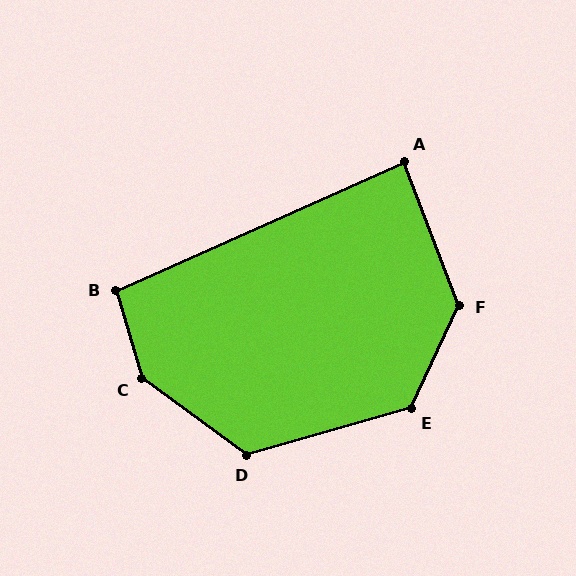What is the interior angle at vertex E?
Approximately 131 degrees (obtuse).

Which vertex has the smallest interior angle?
A, at approximately 87 degrees.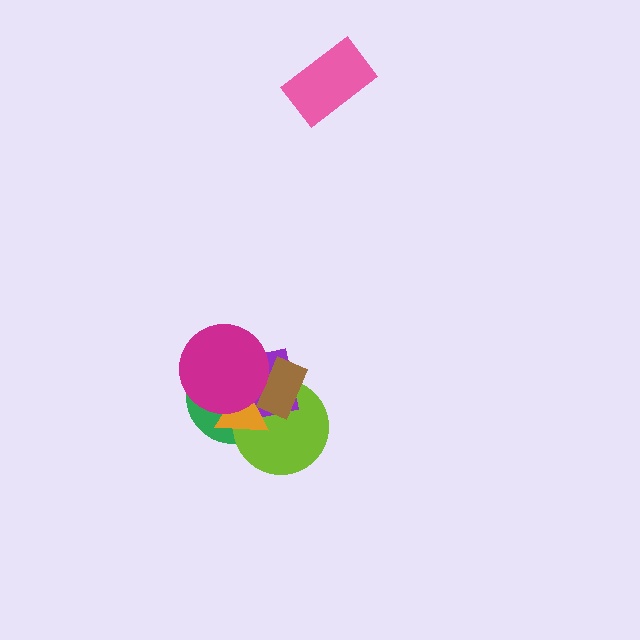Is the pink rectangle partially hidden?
No, no other shape covers it.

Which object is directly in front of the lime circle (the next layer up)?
The purple square is directly in front of the lime circle.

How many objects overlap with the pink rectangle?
0 objects overlap with the pink rectangle.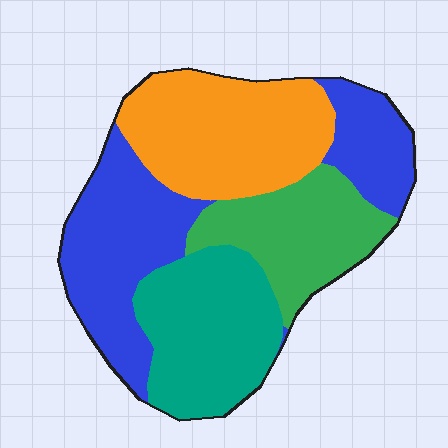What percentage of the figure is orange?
Orange covers 26% of the figure.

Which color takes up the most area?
Blue, at roughly 35%.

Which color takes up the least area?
Green, at roughly 20%.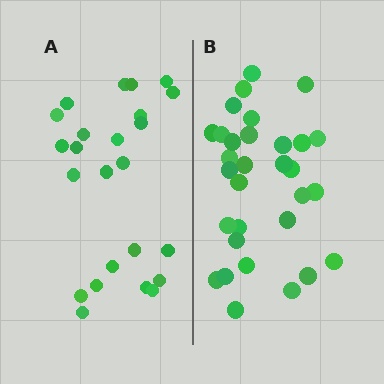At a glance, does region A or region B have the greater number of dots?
Region B (the right region) has more dots.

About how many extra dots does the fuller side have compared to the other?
Region B has roughly 8 or so more dots than region A.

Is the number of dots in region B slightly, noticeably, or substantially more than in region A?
Region B has noticeably more, but not dramatically so. The ratio is roughly 1.3 to 1.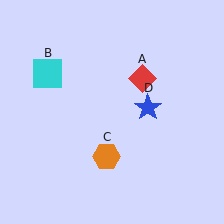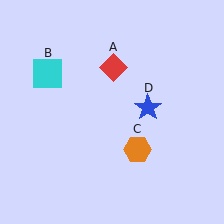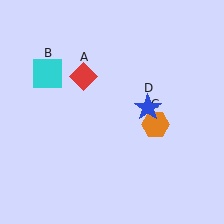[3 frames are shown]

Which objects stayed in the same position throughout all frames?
Cyan square (object B) and blue star (object D) remained stationary.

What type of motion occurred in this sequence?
The red diamond (object A), orange hexagon (object C) rotated counterclockwise around the center of the scene.